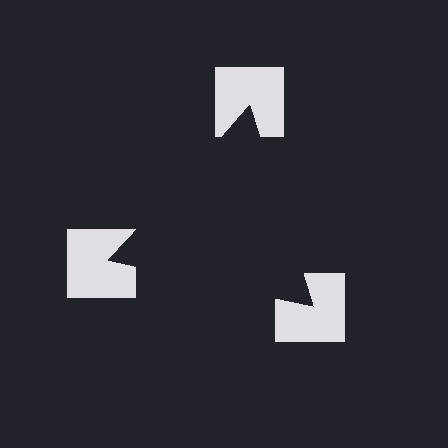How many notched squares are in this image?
There are 3 — one at each vertex of the illusory triangle.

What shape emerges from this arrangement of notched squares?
An illusory triangle — its edges are inferred from the aligned wedge cuts in the notched squares, not physically drawn.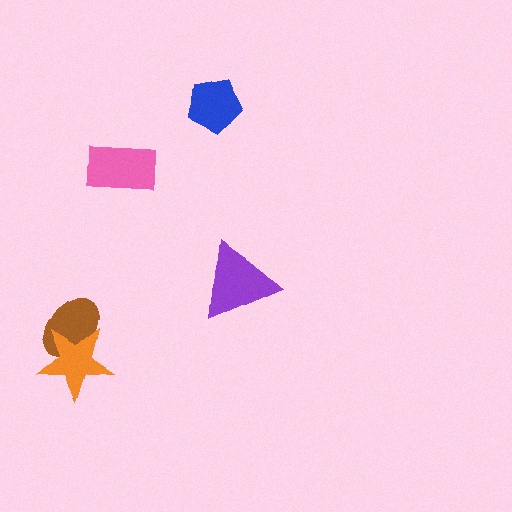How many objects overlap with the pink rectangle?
0 objects overlap with the pink rectangle.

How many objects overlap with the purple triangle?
0 objects overlap with the purple triangle.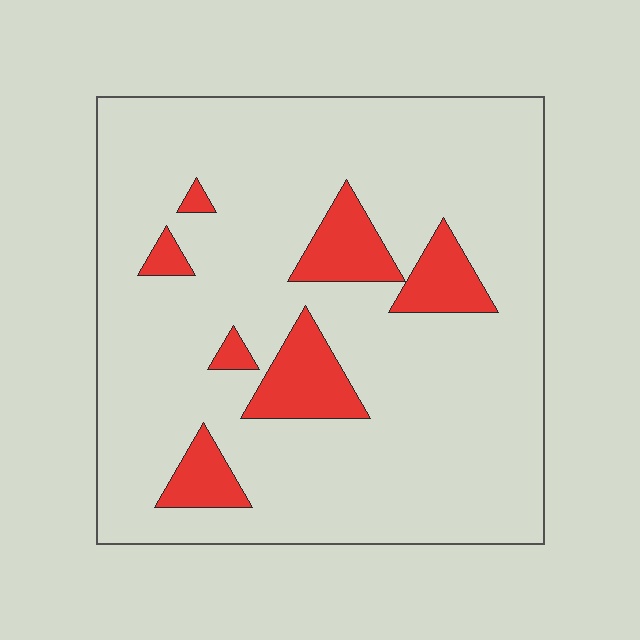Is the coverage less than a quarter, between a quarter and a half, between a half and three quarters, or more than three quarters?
Less than a quarter.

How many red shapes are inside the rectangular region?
7.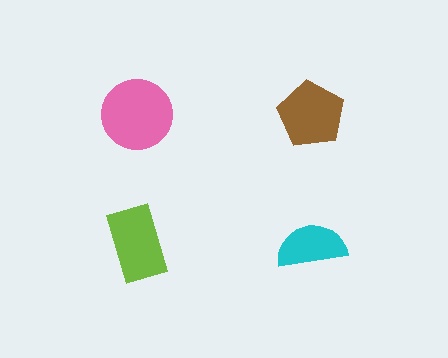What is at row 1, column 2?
A brown pentagon.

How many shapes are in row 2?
2 shapes.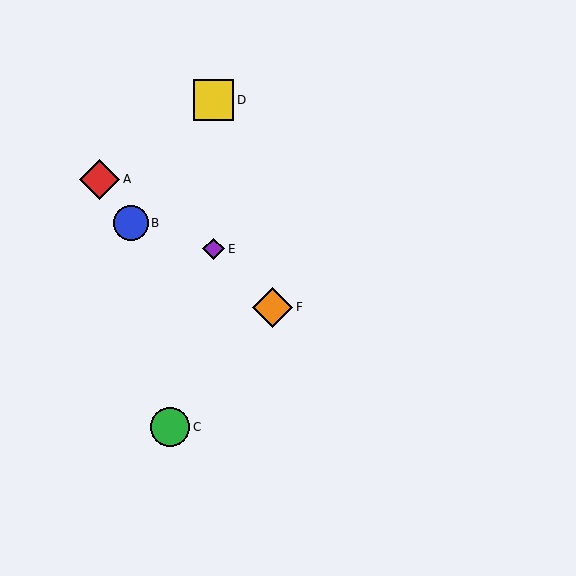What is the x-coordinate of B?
Object B is at x≈131.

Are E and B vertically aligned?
No, E is at x≈214 and B is at x≈131.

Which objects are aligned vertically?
Objects D, E are aligned vertically.